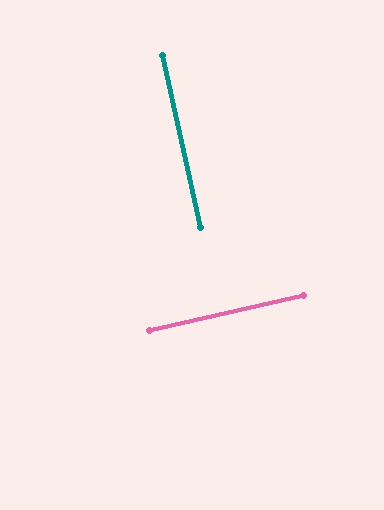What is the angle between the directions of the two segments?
Approximately 90 degrees.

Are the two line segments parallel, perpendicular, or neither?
Perpendicular — they meet at approximately 90°.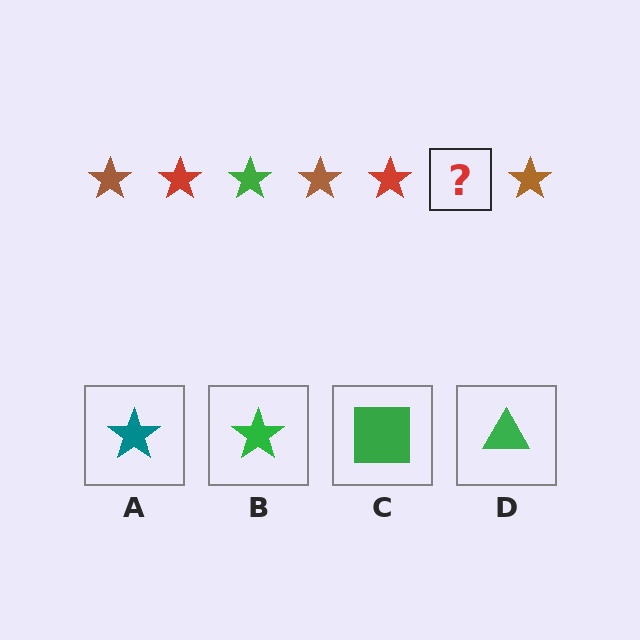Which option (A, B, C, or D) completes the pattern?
B.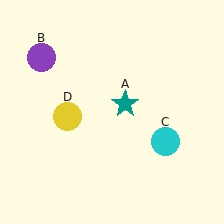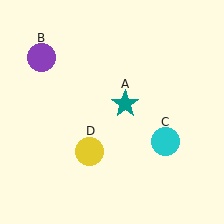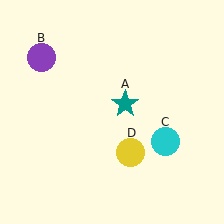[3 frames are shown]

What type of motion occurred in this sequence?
The yellow circle (object D) rotated counterclockwise around the center of the scene.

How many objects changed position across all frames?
1 object changed position: yellow circle (object D).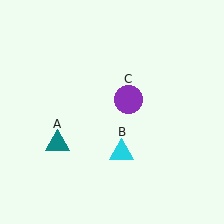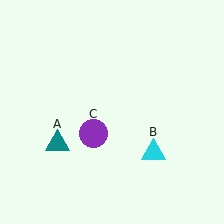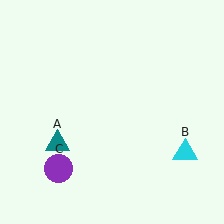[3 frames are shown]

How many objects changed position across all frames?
2 objects changed position: cyan triangle (object B), purple circle (object C).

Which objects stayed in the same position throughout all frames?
Teal triangle (object A) remained stationary.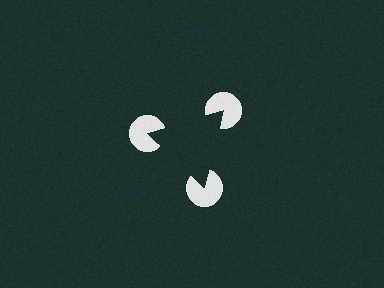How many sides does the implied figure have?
3 sides.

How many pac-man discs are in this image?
There are 3 — one at each vertex of the illusory triangle.